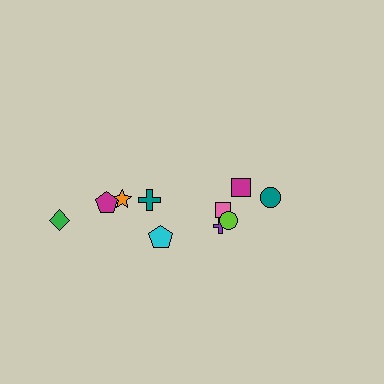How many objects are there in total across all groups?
There are 10 objects.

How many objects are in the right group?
There are 4 objects.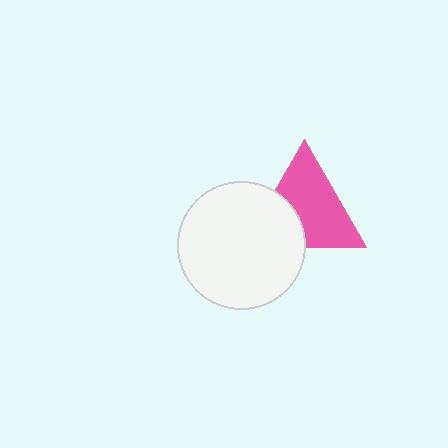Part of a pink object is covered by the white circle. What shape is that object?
It is a triangle.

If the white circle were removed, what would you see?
You would see the complete pink triangle.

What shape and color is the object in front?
The object in front is a white circle.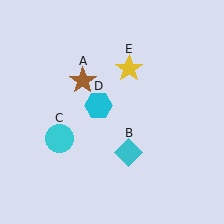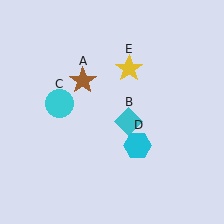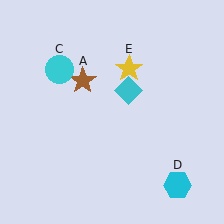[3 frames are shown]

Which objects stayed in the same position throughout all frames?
Brown star (object A) and yellow star (object E) remained stationary.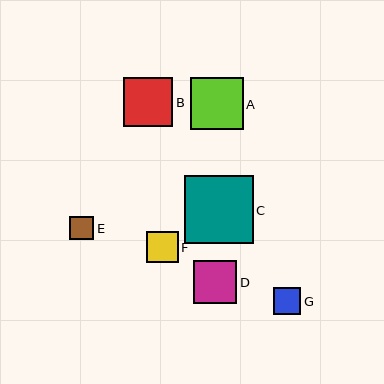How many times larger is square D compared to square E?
Square D is approximately 1.8 times the size of square E.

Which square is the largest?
Square C is the largest with a size of approximately 69 pixels.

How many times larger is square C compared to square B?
Square C is approximately 1.4 times the size of square B.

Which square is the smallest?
Square E is the smallest with a size of approximately 24 pixels.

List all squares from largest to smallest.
From largest to smallest: C, A, B, D, F, G, E.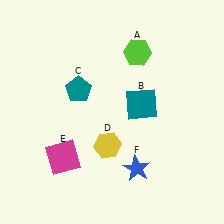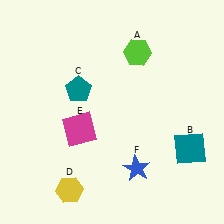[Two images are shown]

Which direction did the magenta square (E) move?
The magenta square (E) moved up.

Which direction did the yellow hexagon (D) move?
The yellow hexagon (D) moved down.